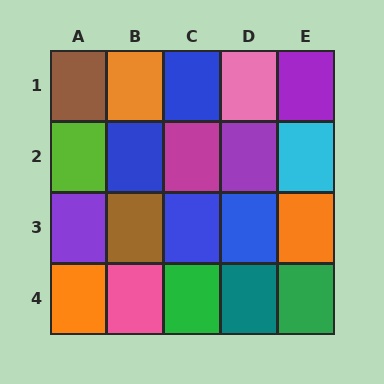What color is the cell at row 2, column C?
Magenta.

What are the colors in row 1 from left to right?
Brown, orange, blue, pink, purple.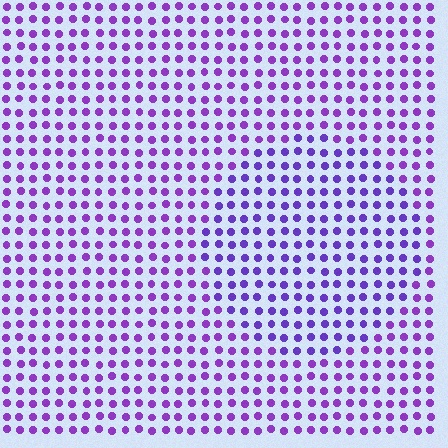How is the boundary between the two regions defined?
The boundary is defined purely by a slight shift in hue (about 18 degrees). Spacing, size, and orientation are identical on both sides.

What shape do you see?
I see a circle.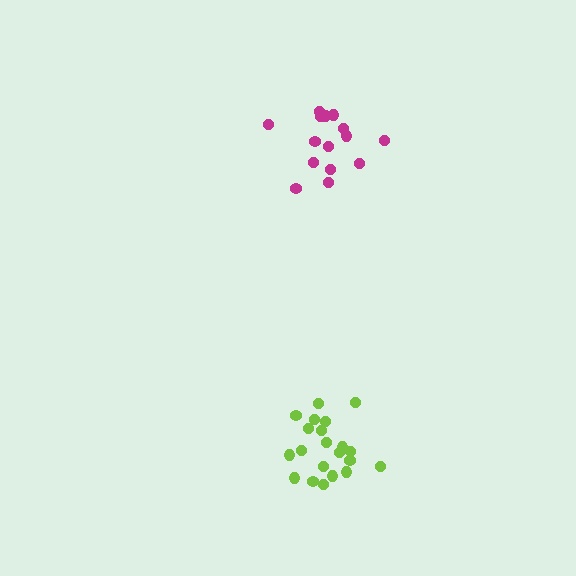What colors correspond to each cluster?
The clusters are colored: lime, magenta.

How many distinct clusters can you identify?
There are 2 distinct clusters.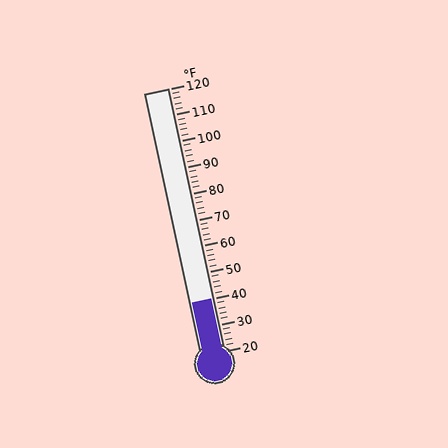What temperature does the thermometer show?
The thermometer shows approximately 40°F.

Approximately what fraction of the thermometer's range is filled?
The thermometer is filled to approximately 20% of its range.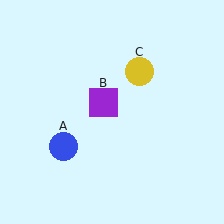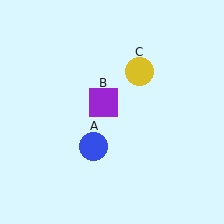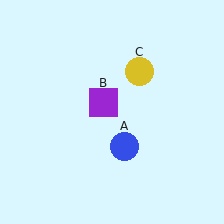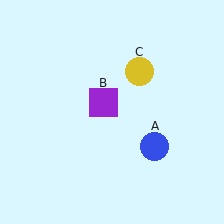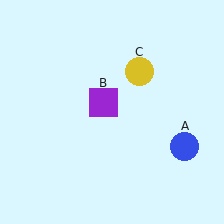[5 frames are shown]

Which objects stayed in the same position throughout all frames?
Purple square (object B) and yellow circle (object C) remained stationary.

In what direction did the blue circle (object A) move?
The blue circle (object A) moved right.